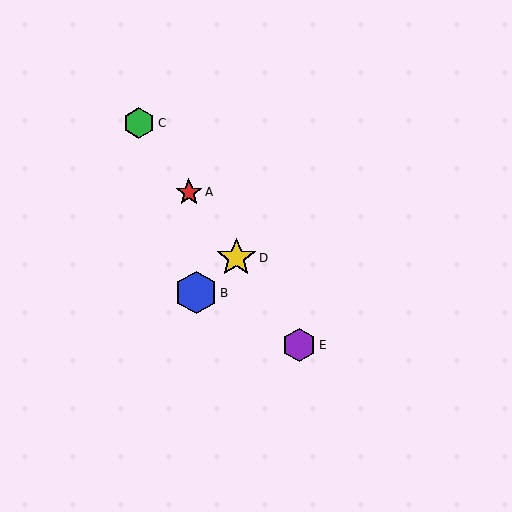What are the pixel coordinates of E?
Object E is at (299, 345).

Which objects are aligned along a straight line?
Objects A, C, D, E are aligned along a straight line.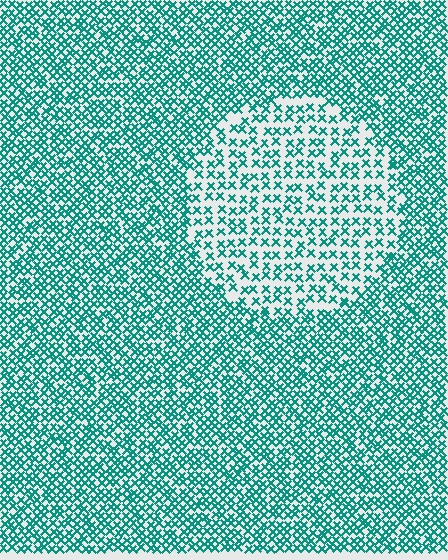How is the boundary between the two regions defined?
The boundary is defined by a change in element density (approximately 1.9x ratio). All elements are the same color, size, and shape.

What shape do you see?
I see a circle.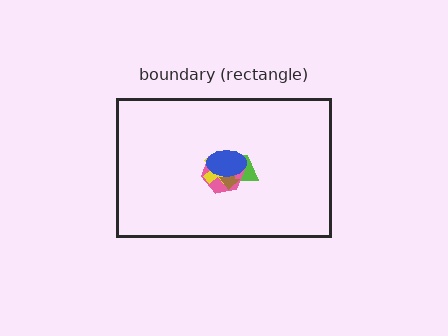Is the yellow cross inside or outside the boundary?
Inside.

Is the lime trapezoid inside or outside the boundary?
Inside.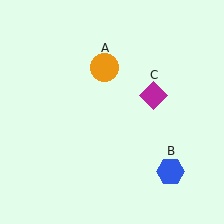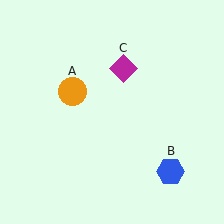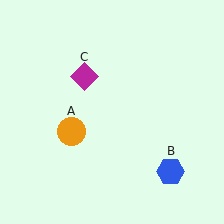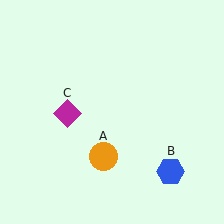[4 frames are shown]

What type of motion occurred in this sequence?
The orange circle (object A), magenta diamond (object C) rotated counterclockwise around the center of the scene.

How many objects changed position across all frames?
2 objects changed position: orange circle (object A), magenta diamond (object C).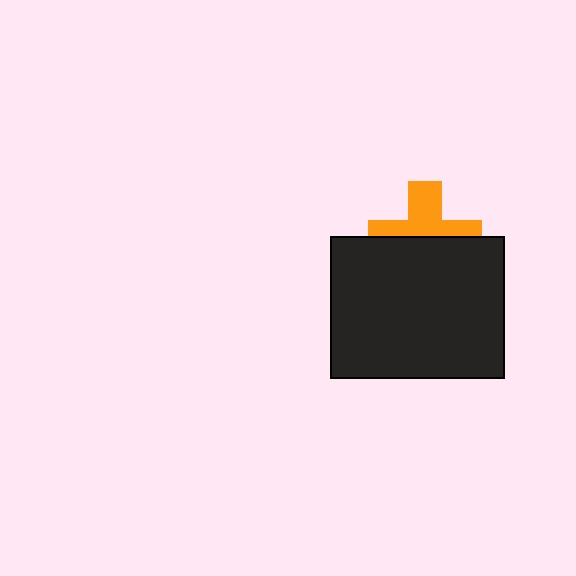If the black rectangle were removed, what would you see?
You would see the complete orange cross.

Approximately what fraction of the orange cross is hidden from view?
Roughly 54% of the orange cross is hidden behind the black rectangle.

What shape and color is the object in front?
The object in front is a black rectangle.